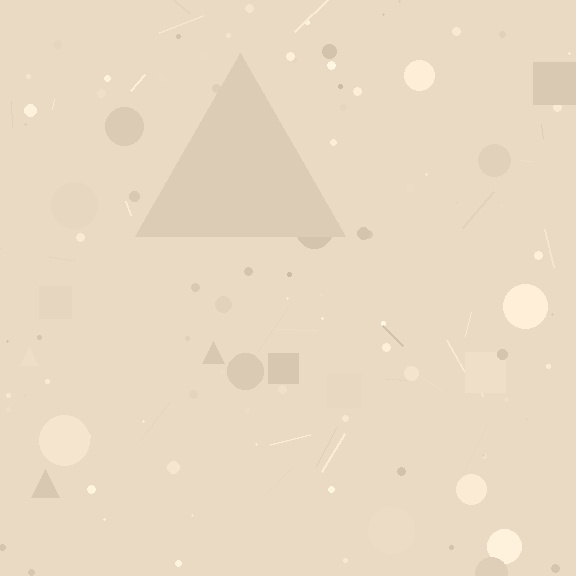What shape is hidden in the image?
A triangle is hidden in the image.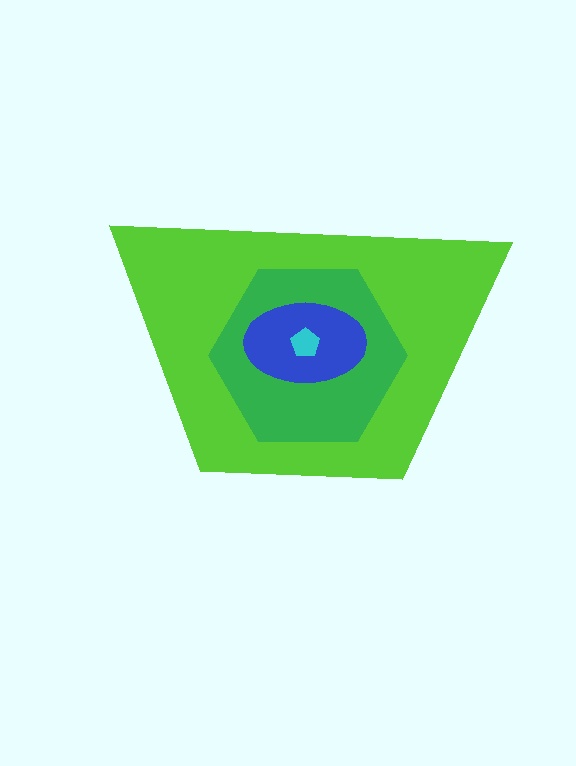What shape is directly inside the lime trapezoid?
The green hexagon.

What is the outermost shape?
The lime trapezoid.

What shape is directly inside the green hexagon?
The blue ellipse.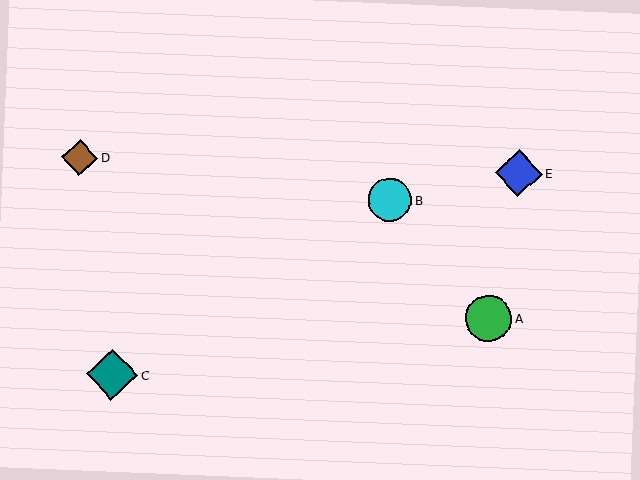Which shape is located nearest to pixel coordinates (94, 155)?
The brown diamond (labeled D) at (80, 158) is nearest to that location.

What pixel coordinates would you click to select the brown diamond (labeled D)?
Click at (80, 158) to select the brown diamond D.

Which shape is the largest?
The teal diamond (labeled C) is the largest.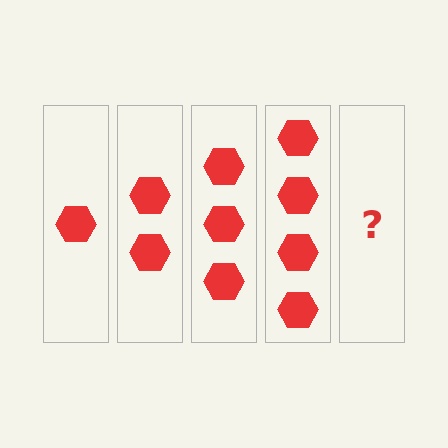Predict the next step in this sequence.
The next step is 5 hexagons.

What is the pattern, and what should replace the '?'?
The pattern is that each step adds one more hexagon. The '?' should be 5 hexagons.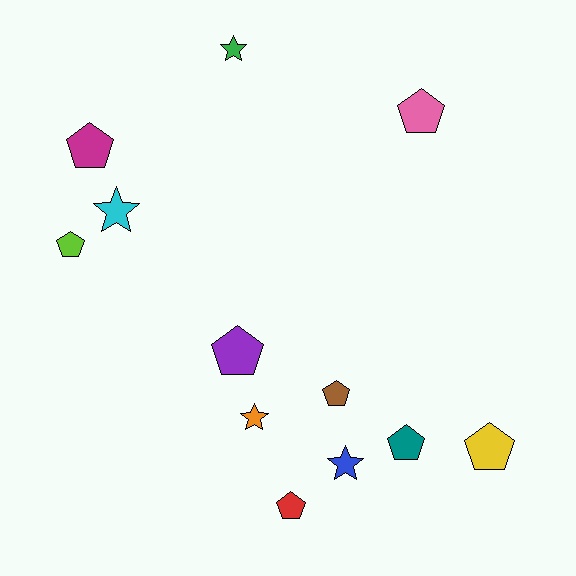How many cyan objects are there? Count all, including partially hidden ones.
There is 1 cyan object.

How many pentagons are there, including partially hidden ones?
There are 8 pentagons.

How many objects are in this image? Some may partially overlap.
There are 12 objects.